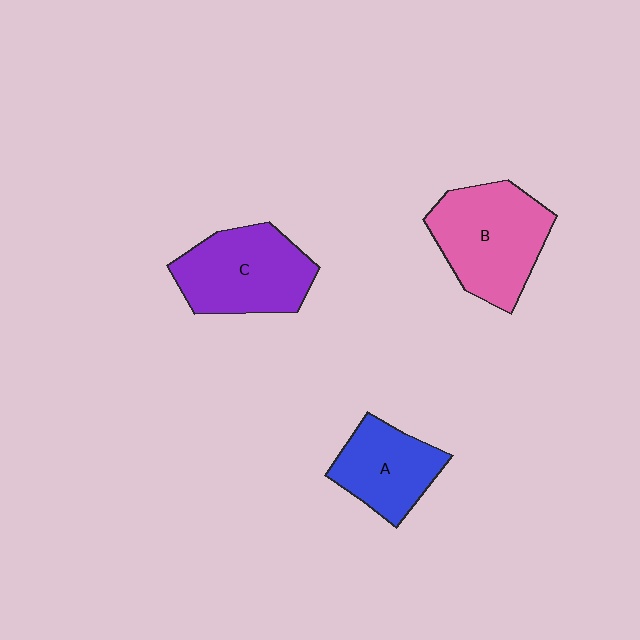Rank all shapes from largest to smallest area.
From largest to smallest: B (pink), C (purple), A (blue).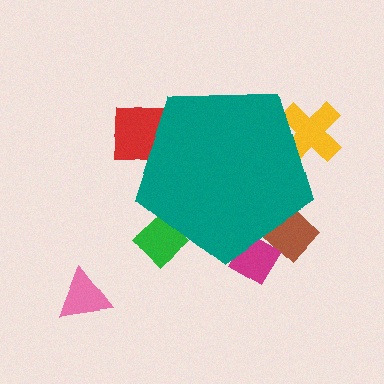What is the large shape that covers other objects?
A teal pentagon.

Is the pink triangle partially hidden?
No, the pink triangle is fully visible.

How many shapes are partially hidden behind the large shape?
5 shapes are partially hidden.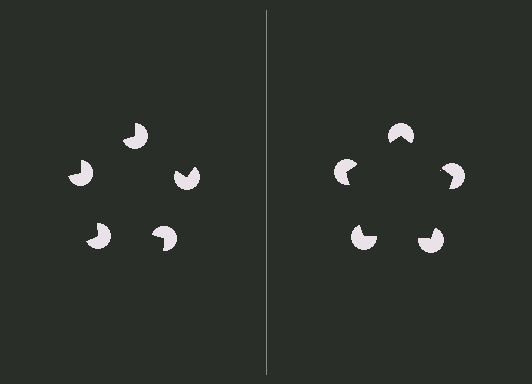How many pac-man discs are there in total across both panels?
10 — 5 on each side.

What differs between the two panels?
The pac-man discs are positioned identically on both sides; only the wedge orientations differ. On the right they align to a pentagon; on the left they are misaligned.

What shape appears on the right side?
An illusory pentagon.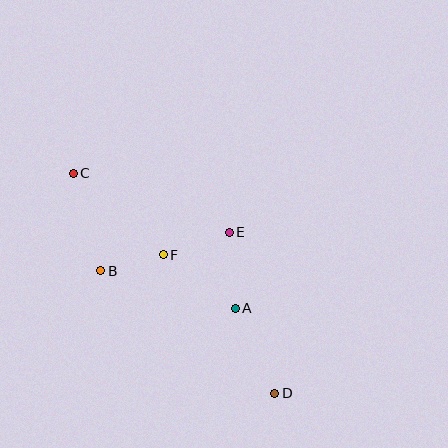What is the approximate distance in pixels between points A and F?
The distance between A and F is approximately 90 pixels.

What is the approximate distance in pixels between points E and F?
The distance between E and F is approximately 70 pixels.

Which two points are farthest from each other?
Points C and D are farthest from each other.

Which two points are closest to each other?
Points B and F are closest to each other.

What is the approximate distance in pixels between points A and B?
The distance between A and B is approximately 140 pixels.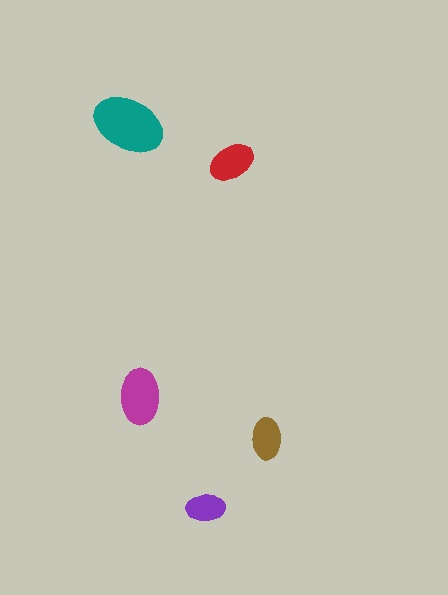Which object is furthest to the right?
The brown ellipse is rightmost.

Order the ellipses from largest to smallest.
the teal one, the magenta one, the red one, the brown one, the purple one.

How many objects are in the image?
There are 5 objects in the image.